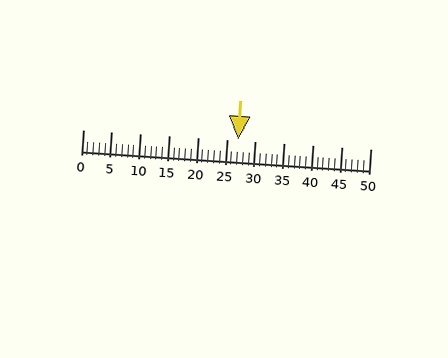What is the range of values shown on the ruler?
The ruler shows values from 0 to 50.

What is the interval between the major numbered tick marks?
The major tick marks are spaced 5 units apart.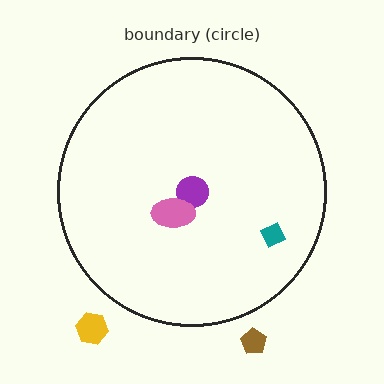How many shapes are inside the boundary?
3 inside, 2 outside.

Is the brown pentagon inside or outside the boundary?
Outside.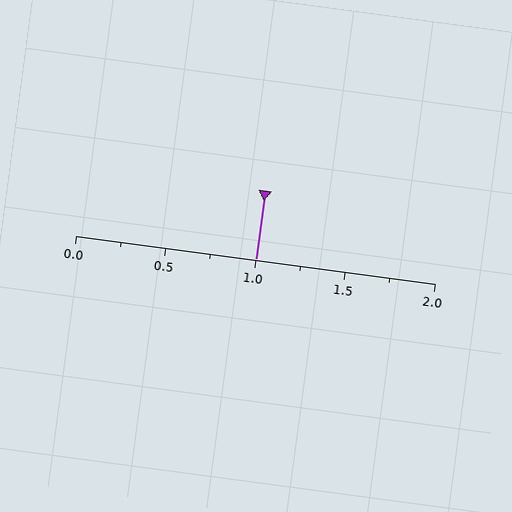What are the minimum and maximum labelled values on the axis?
The axis runs from 0.0 to 2.0.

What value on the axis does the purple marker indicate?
The marker indicates approximately 1.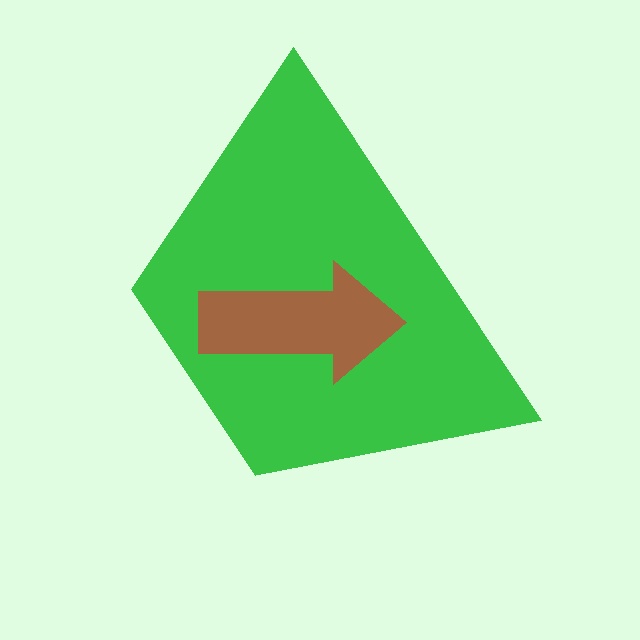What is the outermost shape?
The green trapezoid.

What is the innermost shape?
The brown arrow.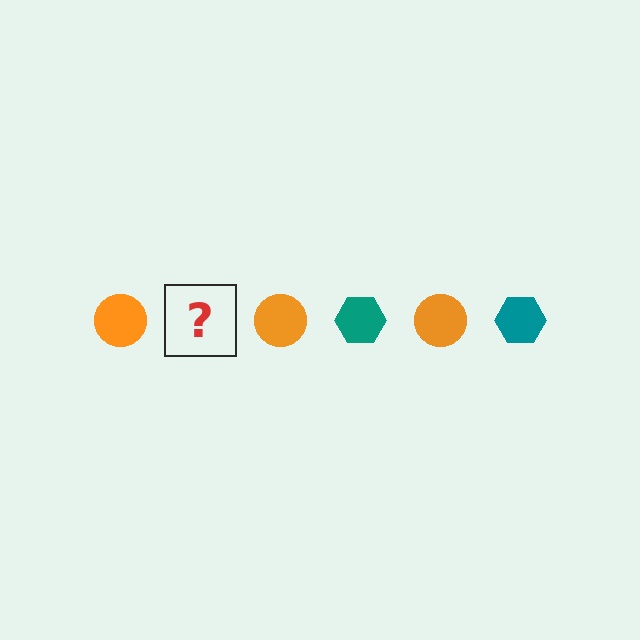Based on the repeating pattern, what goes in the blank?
The blank should be a teal hexagon.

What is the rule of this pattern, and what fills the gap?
The rule is that the pattern alternates between orange circle and teal hexagon. The gap should be filled with a teal hexagon.